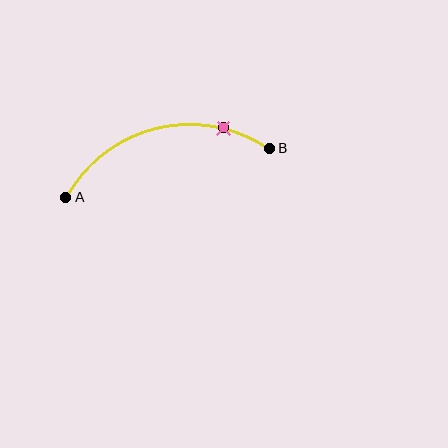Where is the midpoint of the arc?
The arc midpoint is the point on the curve farthest from the straight line joining A and B. It sits above that line.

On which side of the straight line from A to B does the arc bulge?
The arc bulges above the straight line connecting A and B.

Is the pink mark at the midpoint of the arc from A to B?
No. The pink mark lies on the arc but is closer to endpoint B. The arc midpoint would be at the point on the curve equidistant along the arc from both A and B.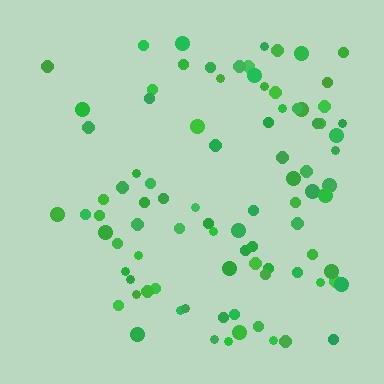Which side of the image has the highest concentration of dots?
The right.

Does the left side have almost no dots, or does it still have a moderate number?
Still a moderate number, just noticeably fewer than the right.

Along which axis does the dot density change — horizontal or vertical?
Horizontal.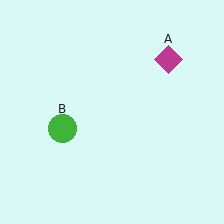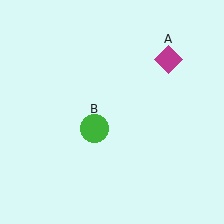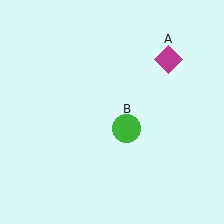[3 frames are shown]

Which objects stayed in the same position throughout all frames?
Magenta diamond (object A) remained stationary.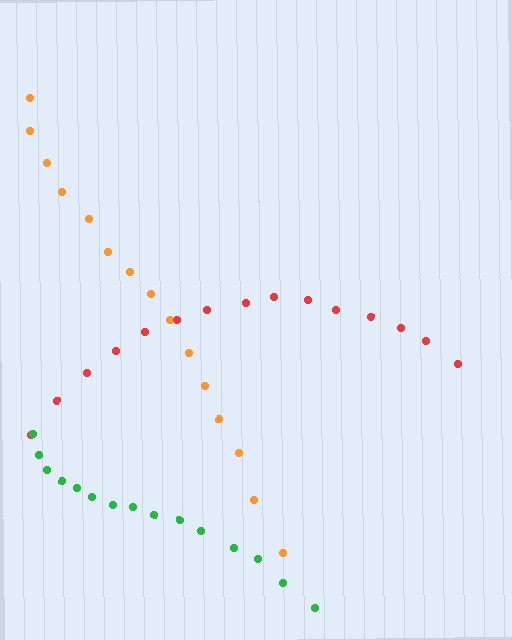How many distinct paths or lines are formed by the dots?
There are 3 distinct paths.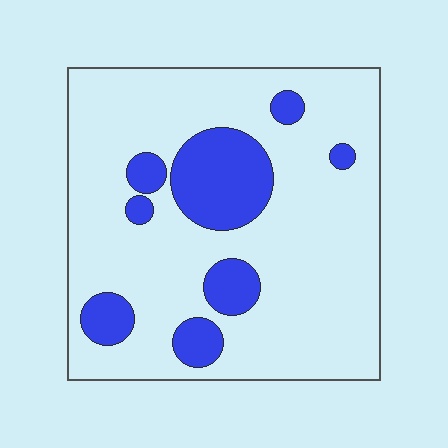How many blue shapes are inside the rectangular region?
8.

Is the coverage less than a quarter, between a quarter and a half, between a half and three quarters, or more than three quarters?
Less than a quarter.